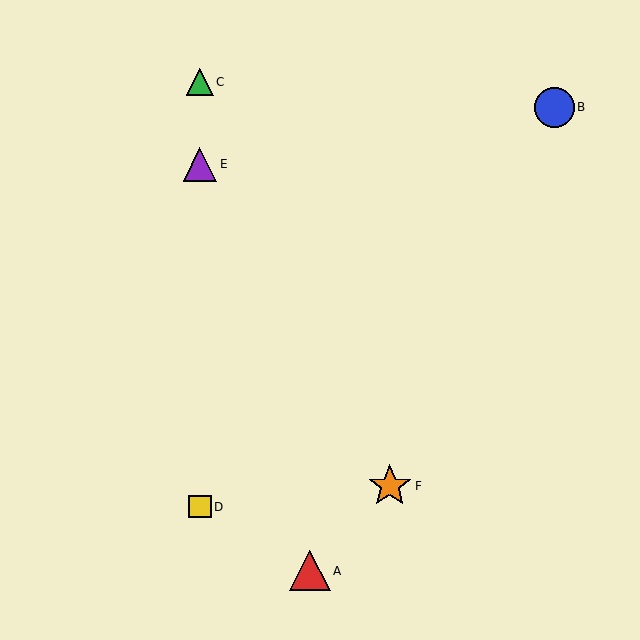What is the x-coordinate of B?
Object B is at x≈555.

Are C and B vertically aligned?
No, C is at x≈200 and B is at x≈555.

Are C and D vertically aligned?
Yes, both are at x≈200.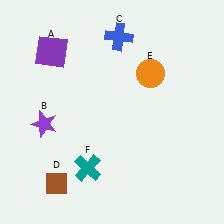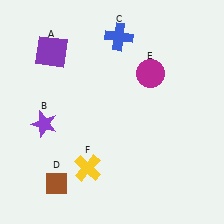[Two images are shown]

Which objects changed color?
E changed from orange to magenta. F changed from teal to yellow.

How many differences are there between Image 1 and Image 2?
There are 2 differences between the two images.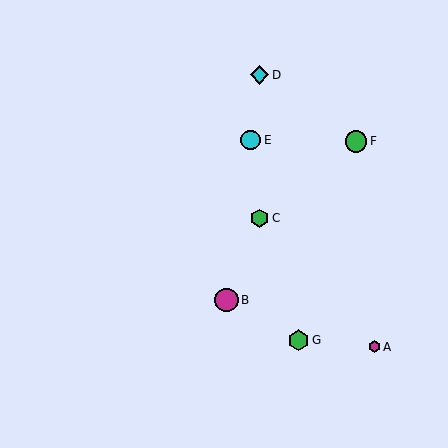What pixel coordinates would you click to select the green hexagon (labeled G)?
Click at (298, 340) to select the green hexagon G.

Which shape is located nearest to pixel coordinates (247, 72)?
The cyan diamond (labeled D) at (259, 75) is nearest to that location.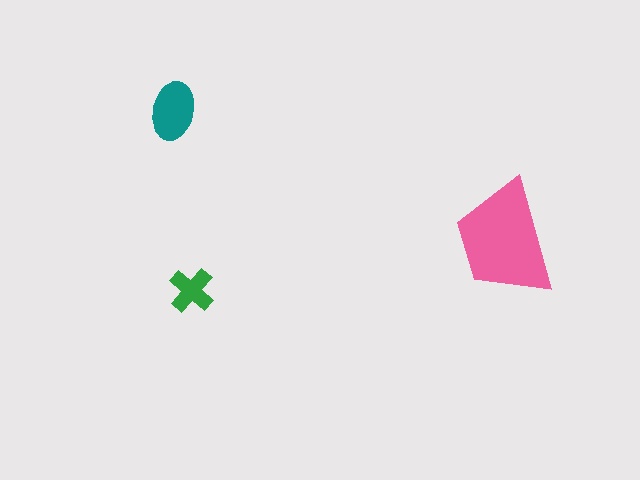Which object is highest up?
The teal ellipse is topmost.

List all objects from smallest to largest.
The green cross, the teal ellipse, the pink trapezoid.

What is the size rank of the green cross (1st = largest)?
3rd.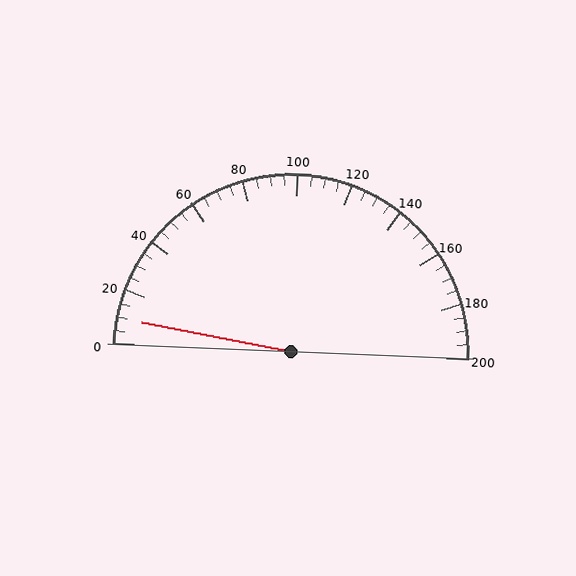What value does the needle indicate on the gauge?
The needle indicates approximately 10.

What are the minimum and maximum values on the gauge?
The gauge ranges from 0 to 200.